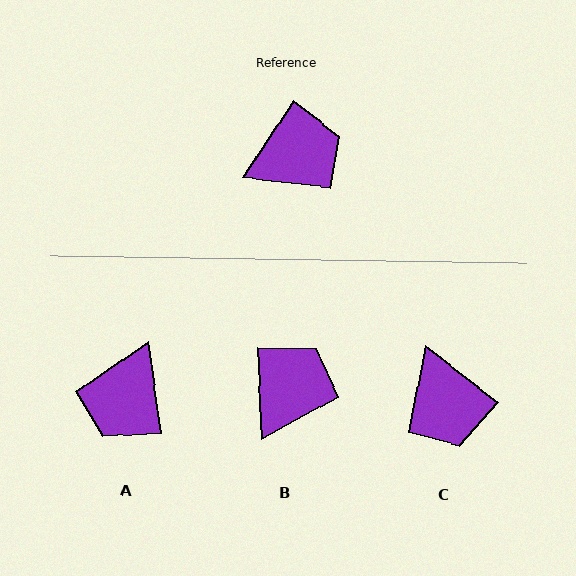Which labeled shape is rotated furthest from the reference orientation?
A, about 139 degrees away.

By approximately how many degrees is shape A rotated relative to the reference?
Approximately 139 degrees clockwise.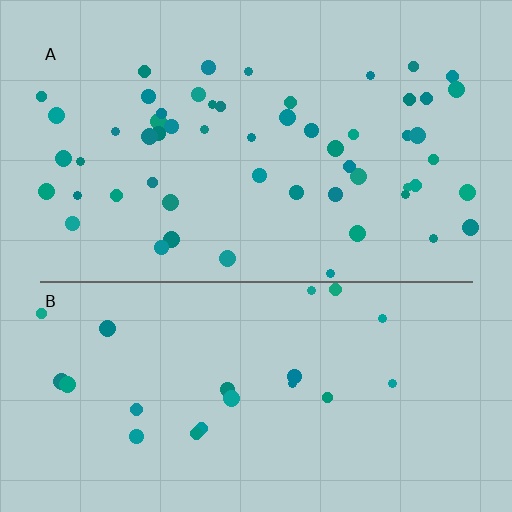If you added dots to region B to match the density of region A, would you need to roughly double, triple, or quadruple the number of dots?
Approximately triple.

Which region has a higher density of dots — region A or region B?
A (the top).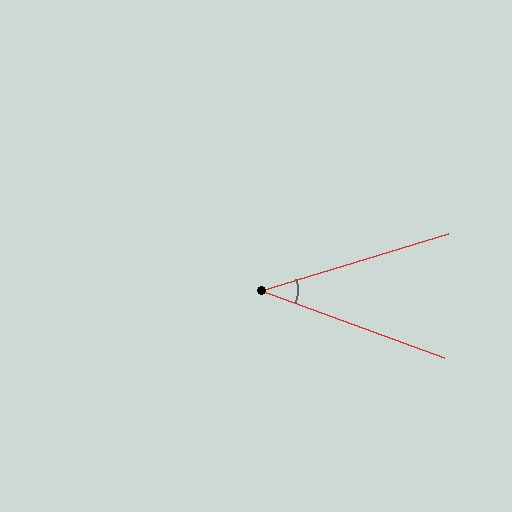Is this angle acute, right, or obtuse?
It is acute.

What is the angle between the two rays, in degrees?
Approximately 37 degrees.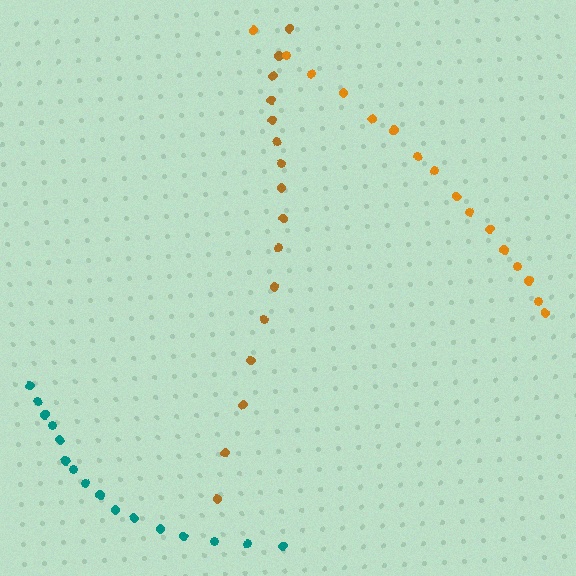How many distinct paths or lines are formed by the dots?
There are 3 distinct paths.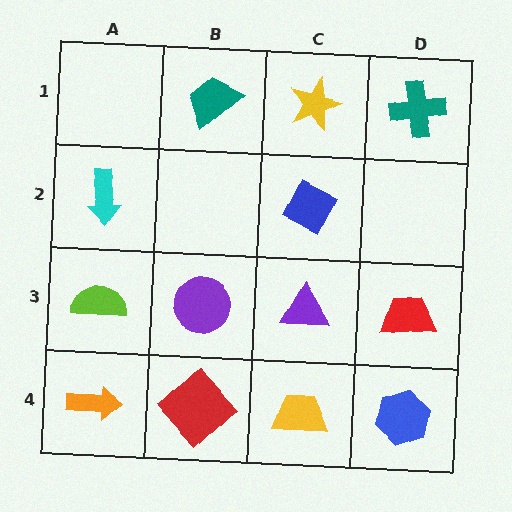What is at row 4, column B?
A red diamond.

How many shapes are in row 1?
3 shapes.